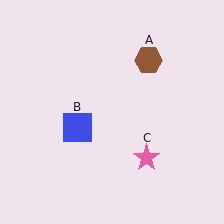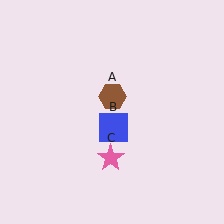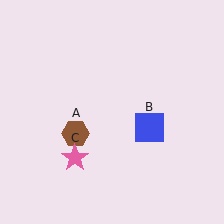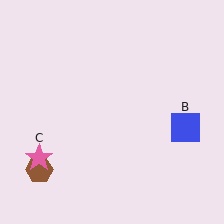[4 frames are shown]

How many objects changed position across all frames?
3 objects changed position: brown hexagon (object A), blue square (object B), pink star (object C).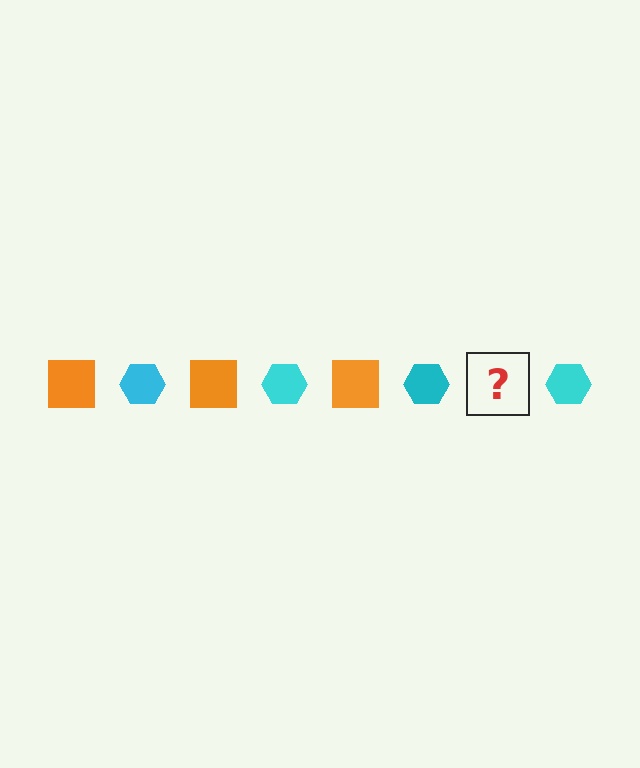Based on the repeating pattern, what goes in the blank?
The blank should be an orange square.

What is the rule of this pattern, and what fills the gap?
The rule is that the pattern alternates between orange square and cyan hexagon. The gap should be filled with an orange square.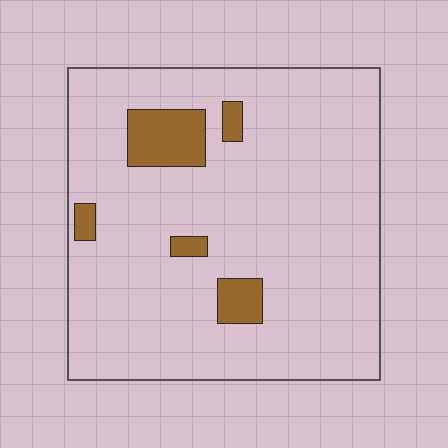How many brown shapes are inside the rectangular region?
5.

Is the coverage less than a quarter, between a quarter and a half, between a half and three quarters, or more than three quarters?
Less than a quarter.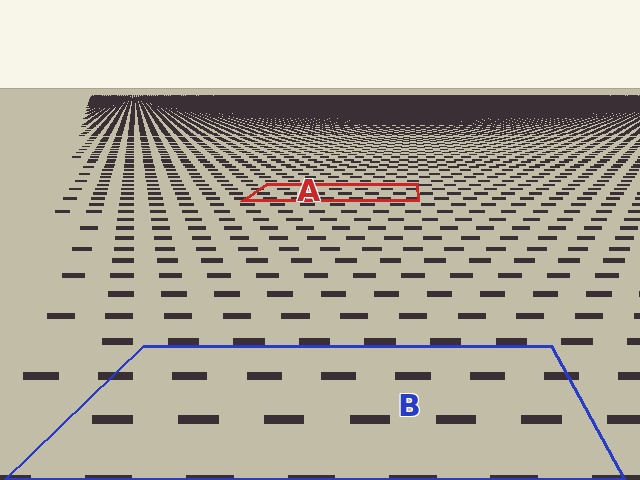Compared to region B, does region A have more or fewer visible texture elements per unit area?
Region A has more texture elements per unit area — they are packed more densely because it is farther away.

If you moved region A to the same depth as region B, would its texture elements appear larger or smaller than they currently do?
They would appear larger. At a closer depth, the same texture elements are projected at a bigger on-screen size.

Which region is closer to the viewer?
Region B is closer. The texture elements there are larger and more spread out.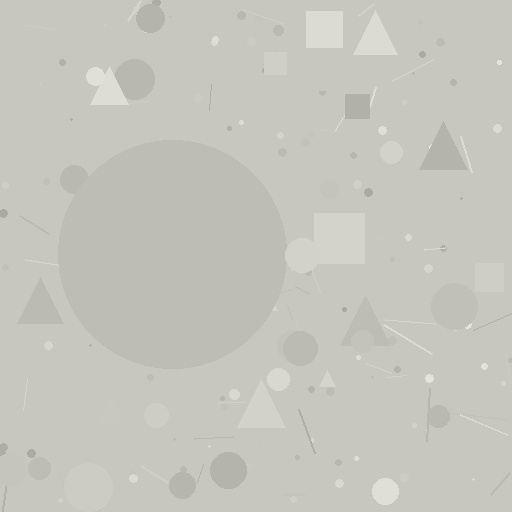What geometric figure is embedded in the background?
A circle is embedded in the background.